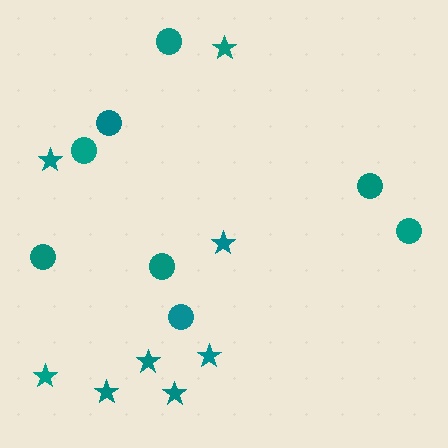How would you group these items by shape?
There are 2 groups: one group of stars (8) and one group of circles (8).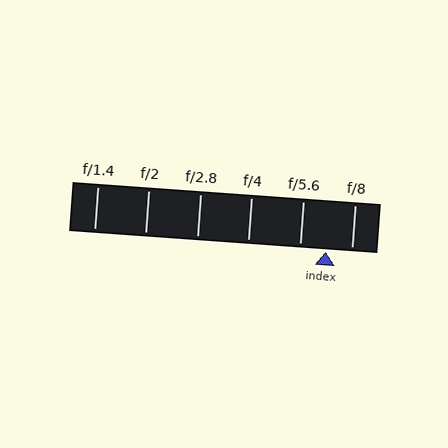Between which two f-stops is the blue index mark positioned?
The index mark is between f/5.6 and f/8.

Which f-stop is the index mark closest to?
The index mark is closest to f/5.6.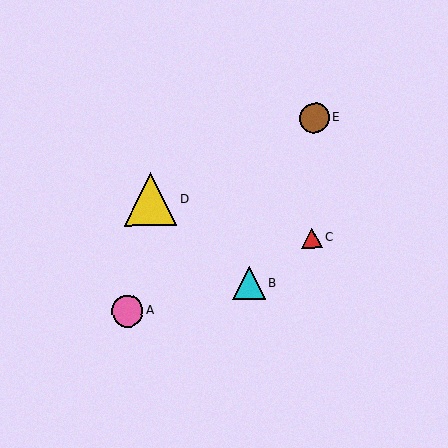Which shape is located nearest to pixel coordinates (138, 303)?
The pink circle (labeled A) at (127, 311) is nearest to that location.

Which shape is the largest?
The yellow triangle (labeled D) is the largest.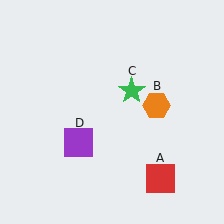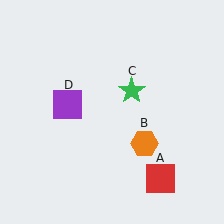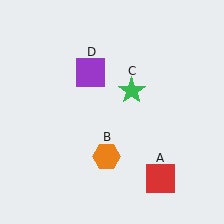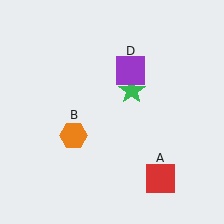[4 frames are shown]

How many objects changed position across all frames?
2 objects changed position: orange hexagon (object B), purple square (object D).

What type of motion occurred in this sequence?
The orange hexagon (object B), purple square (object D) rotated clockwise around the center of the scene.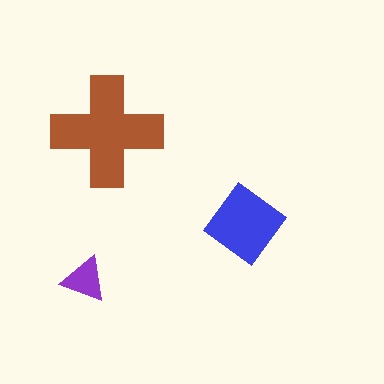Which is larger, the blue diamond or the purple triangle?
The blue diamond.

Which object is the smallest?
The purple triangle.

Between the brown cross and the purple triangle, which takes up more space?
The brown cross.